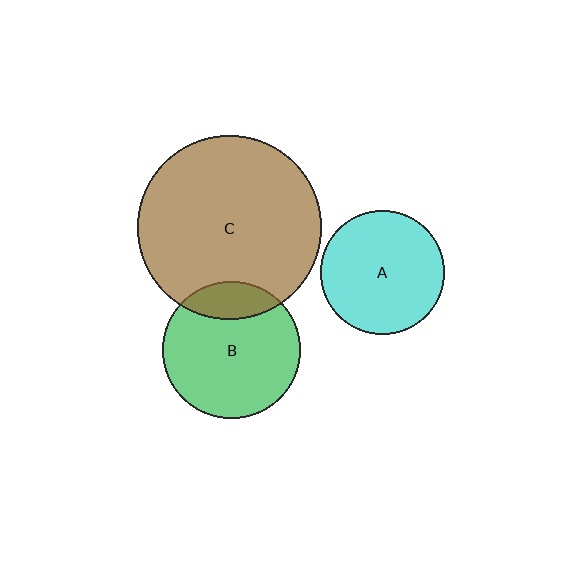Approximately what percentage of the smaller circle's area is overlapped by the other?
Approximately 20%.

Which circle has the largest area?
Circle C (brown).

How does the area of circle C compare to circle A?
Approximately 2.2 times.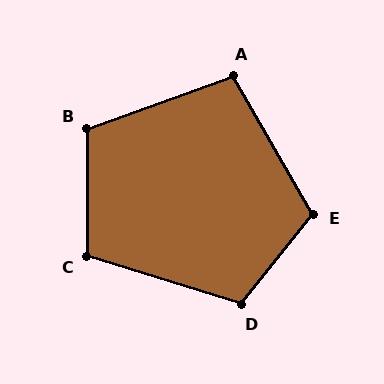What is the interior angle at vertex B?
Approximately 109 degrees (obtuse).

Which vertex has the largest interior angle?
E, at approximately 112 degrees.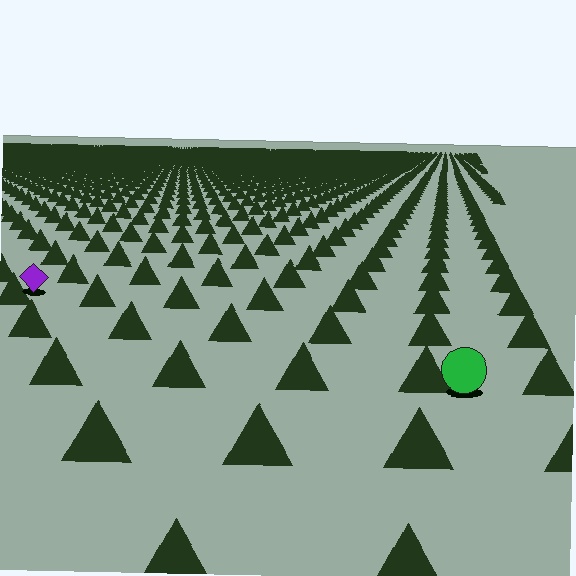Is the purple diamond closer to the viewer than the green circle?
No. The green circle is closer — you can tell from the texture gradient: the ground texture is coarser near it.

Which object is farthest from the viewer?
The purple diamond is farthest from the viewer. It appears smaller and the ground texture around it is denser.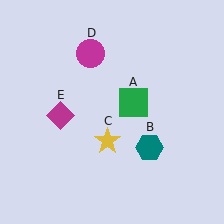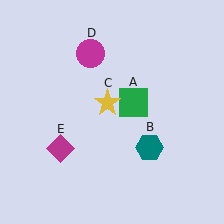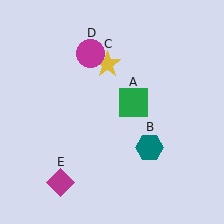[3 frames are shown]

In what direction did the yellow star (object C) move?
The yellow star (object C) moved up.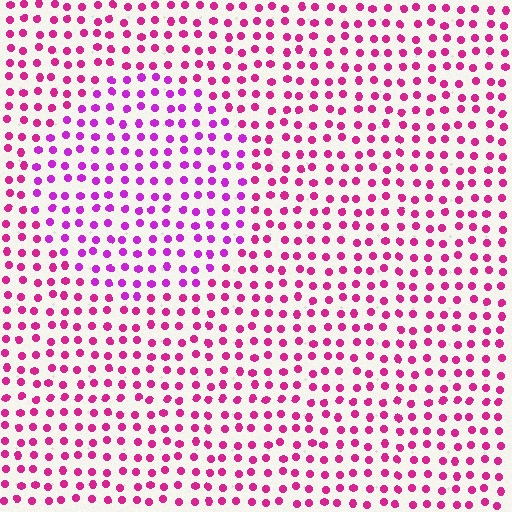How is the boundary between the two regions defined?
The boundary is defined purely by a slight shift in hue (about 28 degrees). Spacing, size, and orientation are identical on both sides.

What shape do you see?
I see a circle.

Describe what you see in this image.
The image is filled with small magenta elements in a uniform arrangement. A circle-shaped region is visible where the elements are tinted to a slightly different hue, forming a subtle color boundary.